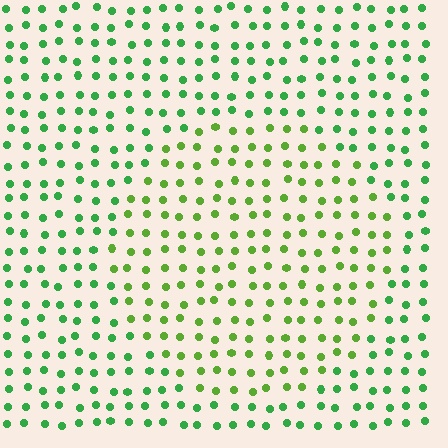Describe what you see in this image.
The image is filled with small green elements in a uniform arrangement. A circle-shaped region is visible where the elements are tinted to a slightly different hue, forming a subtle color boundary.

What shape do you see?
I see a circle.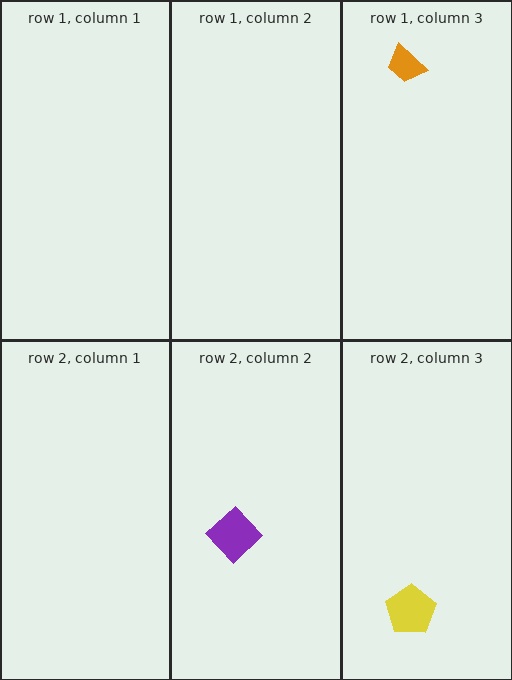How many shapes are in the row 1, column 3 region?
1.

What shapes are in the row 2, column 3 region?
The yellow pentagon.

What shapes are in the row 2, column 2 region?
The purple diamond.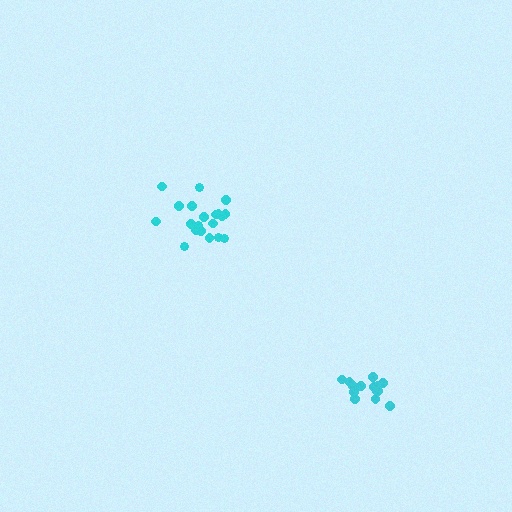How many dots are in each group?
Group 1: 14 dots, Group 2: 20 dots (34 total).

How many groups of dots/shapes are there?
There are 2 groups.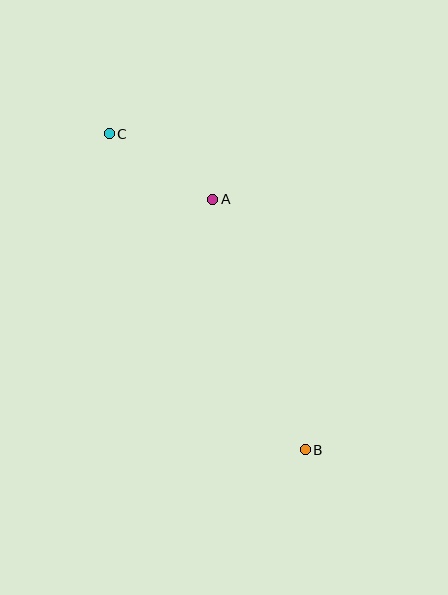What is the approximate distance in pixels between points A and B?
The distance between A and B is approximately 267 pixels.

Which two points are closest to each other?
Points A and C are closest to each other.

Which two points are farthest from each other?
Points B and C are farthest from each other.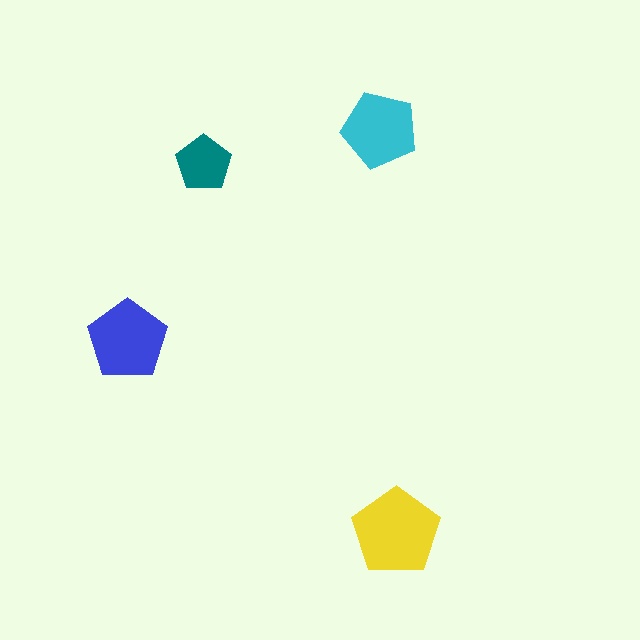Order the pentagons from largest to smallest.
the yellow one, the blue one, the cyan one, the teal one.